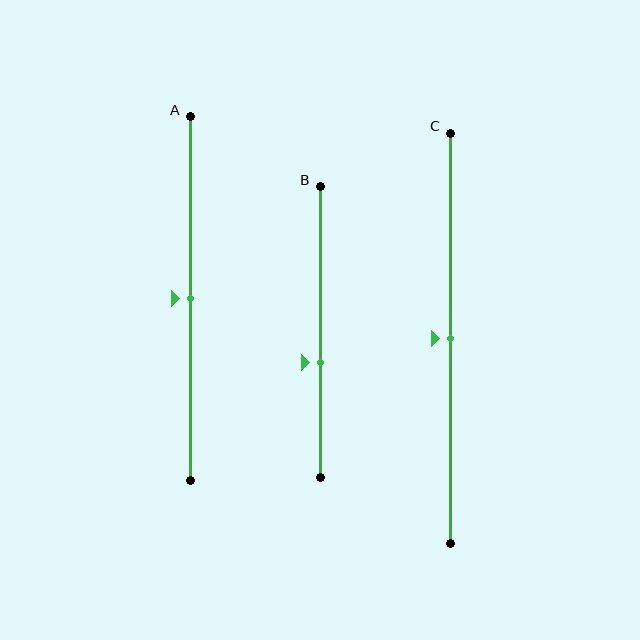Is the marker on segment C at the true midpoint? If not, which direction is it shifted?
Yes, the marker on segment C is at the true midpoint.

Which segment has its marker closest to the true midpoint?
Segment A has its marker closest to the true midpoint.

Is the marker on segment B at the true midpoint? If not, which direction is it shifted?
No, the marker on segment B is shifted downward by about 11% of the segment length.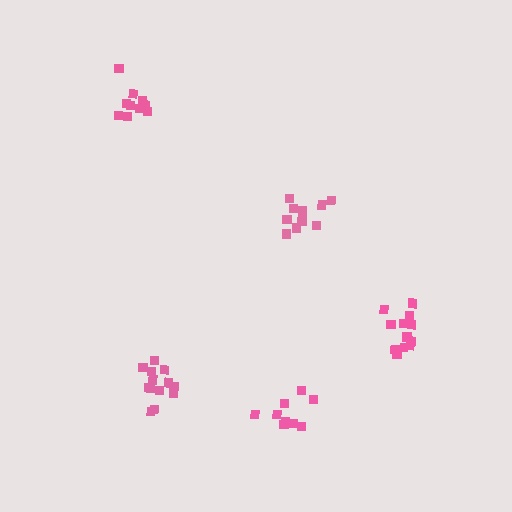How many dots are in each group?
Group 1: 11 dots, Group 2: 9 dots, Group 3: 14 dots, Group 4: 11 dots, Group 5: 13 dots (58 total).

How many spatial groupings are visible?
There are 5 spatial groupings.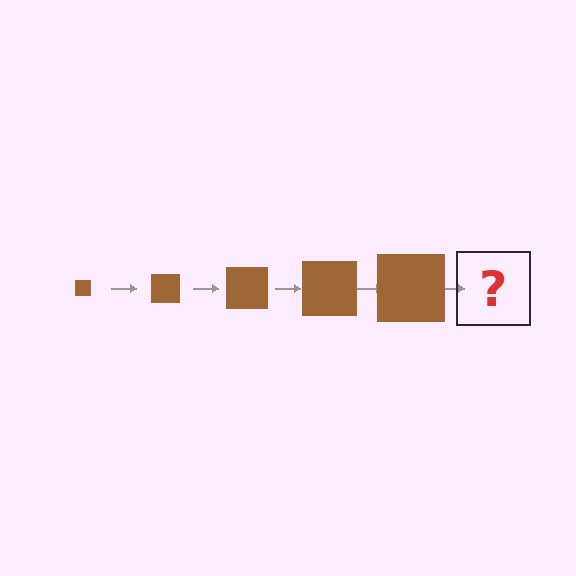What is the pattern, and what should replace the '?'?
The pattern is that the square gets progressively larger each step. The '?' should be a brown square, larger than the previous one.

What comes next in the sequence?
The next element should be a brown square, larger than the previous one.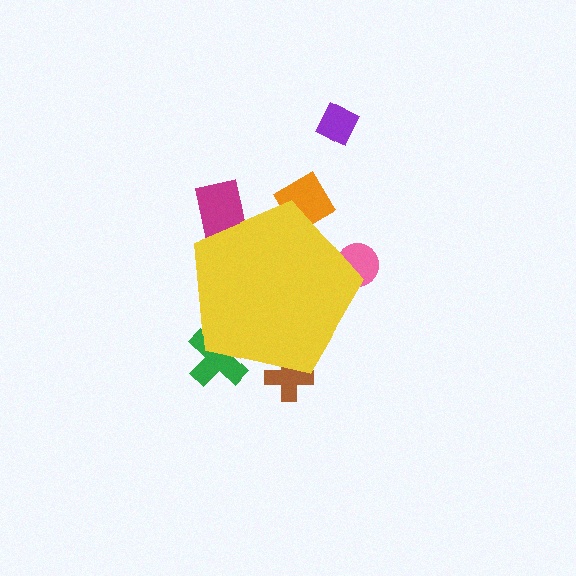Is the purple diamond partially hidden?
No, the purple diamond is fully visible.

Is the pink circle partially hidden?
Yes, the pink circle is partially hidden behind the yellow pentagon.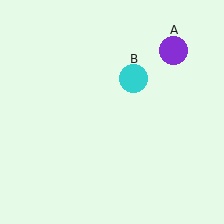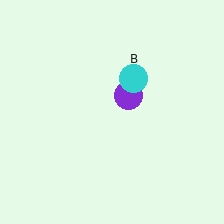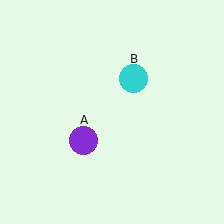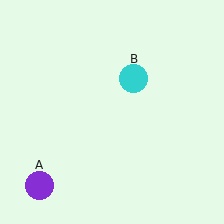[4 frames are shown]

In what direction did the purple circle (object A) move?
The purple circle (object A) moved down and to the left.